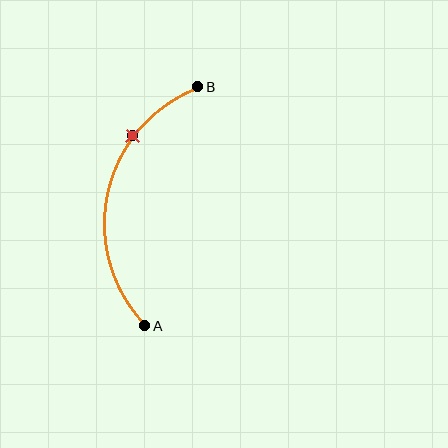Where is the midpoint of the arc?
The arc midpoint is the point on the curve farthest from the straight line joining A and B. It sits to the left of that line.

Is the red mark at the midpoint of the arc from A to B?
No. The red mark lies on the arc but is closer to endpoint B. The arc midpoint would be at the point on the curve equidistant along the arc from both A and B.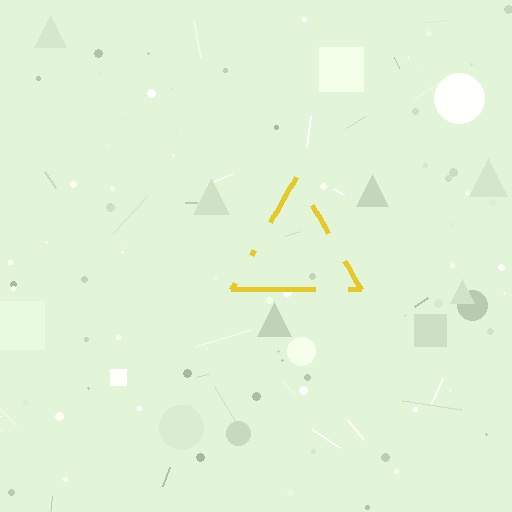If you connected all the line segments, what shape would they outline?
They would outline a triangle.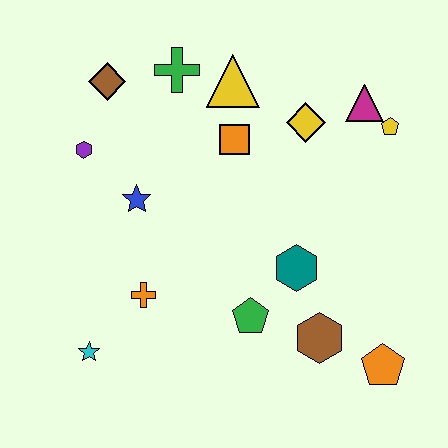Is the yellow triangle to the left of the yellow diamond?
Yes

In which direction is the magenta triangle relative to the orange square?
The magenta triangle is to the right of the orange square.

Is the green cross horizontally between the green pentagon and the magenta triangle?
No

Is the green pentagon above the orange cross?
No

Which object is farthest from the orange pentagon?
The brown diamond is farthest from the orange pentagon.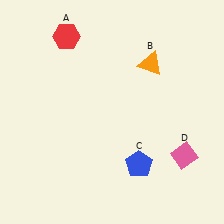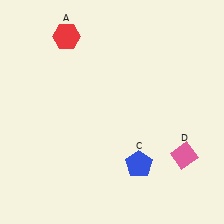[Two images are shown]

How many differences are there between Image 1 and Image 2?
There is 1 difference between the two images.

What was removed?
The orange triangle (B) was removed in Image 2.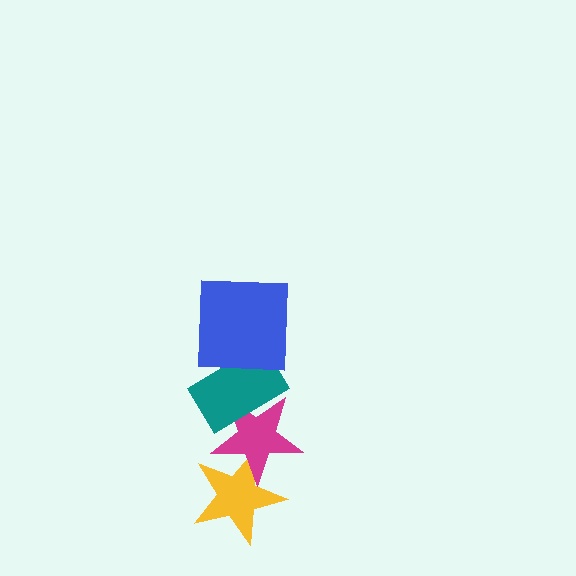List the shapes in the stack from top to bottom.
From top to bottom: the blue square, the teal rectangle, the magenta star, the yellow star.